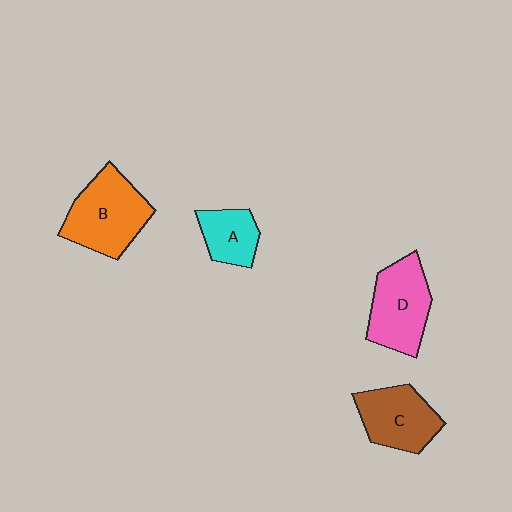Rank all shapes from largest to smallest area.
From largest to smallest: B (orange), D (pink), C (brown), A (cyan).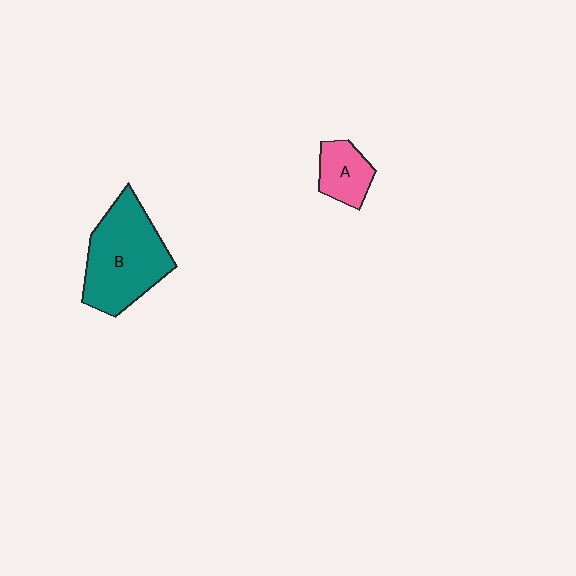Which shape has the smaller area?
Shape A (pink).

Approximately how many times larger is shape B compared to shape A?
Approximately 2.6 times.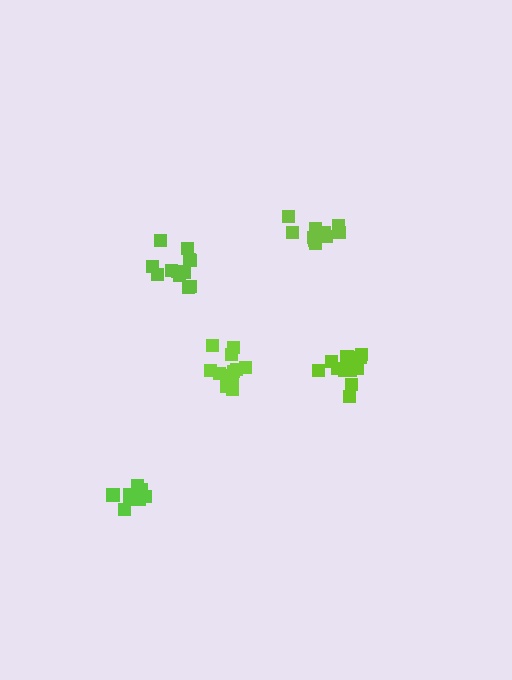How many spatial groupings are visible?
There are 5 spatial groupings.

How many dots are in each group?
Group 1: 12 dots, Group 2: 13 dots, Group 3: 10 dots, Group 4: 8 dots, Group 5: 13 dots (56 total).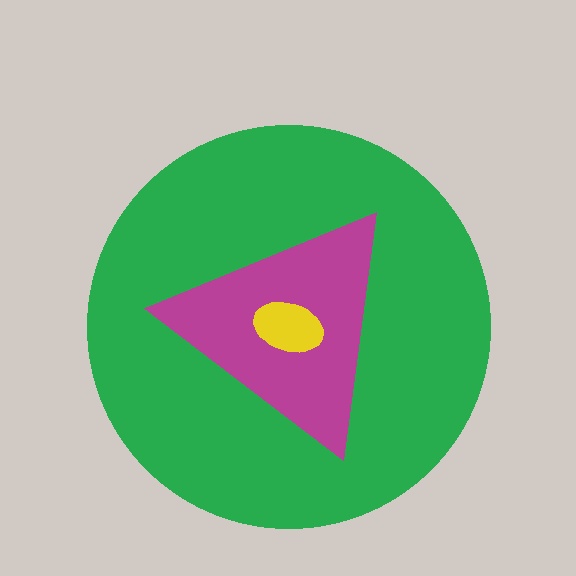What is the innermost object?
The yellow ellipse.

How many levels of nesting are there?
3.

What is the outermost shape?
The green circle.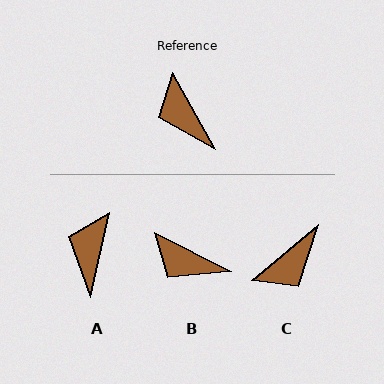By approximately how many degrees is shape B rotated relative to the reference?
Approximately 34 degrees counter-clockwise.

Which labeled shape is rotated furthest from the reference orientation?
C, about 101 degrees away.